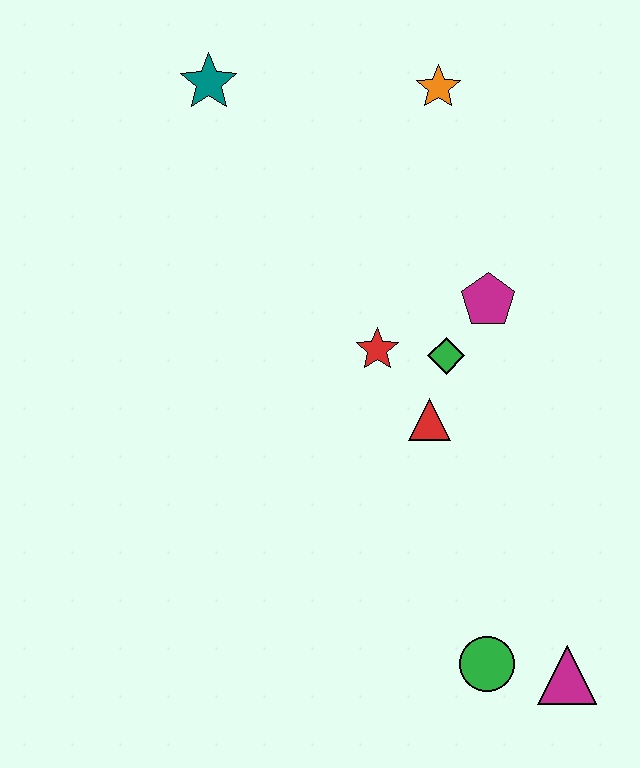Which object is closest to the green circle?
The magenta triangle is closest to the green circle.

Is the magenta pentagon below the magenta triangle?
No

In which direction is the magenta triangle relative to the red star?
The magenta triangle is below the red star.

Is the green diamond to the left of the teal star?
No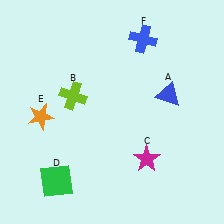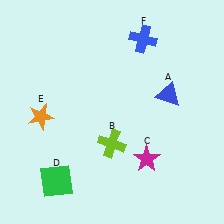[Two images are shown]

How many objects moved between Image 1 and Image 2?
1 object moved between the two images.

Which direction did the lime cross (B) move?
The lime cross (B) moved down.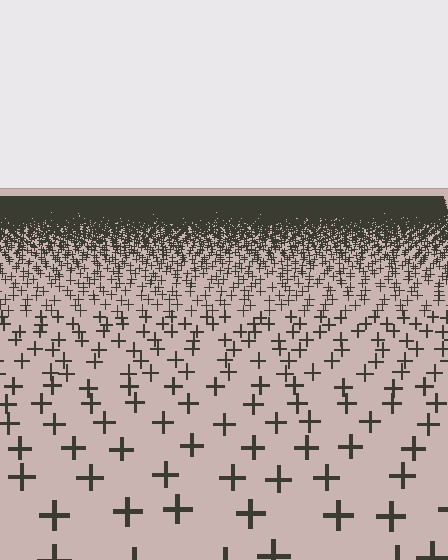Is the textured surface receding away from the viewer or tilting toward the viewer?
The surface is receding away from the viewer. Texture elements get smaller and denser toward the top.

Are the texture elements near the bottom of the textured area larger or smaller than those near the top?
Larger. Near the bottom, elements are closer to the viewer and appear at a bigger on-screen size.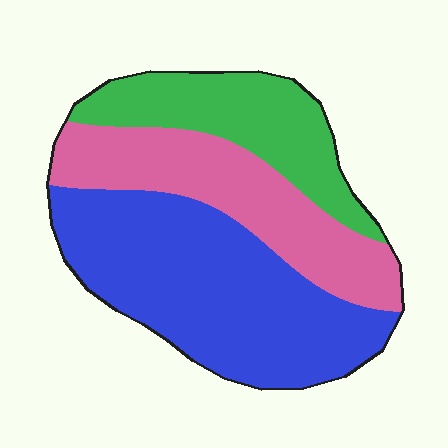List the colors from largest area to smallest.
From largest to smallest: blue, pink, green.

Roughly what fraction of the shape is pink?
Pink covers about 30% of the shape.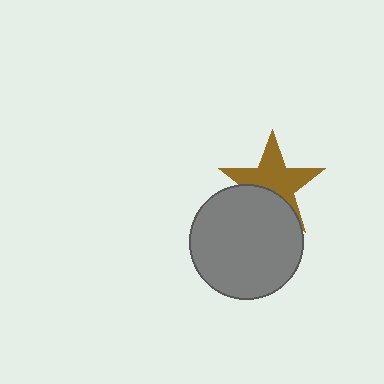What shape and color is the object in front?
The object in front is a gray circle.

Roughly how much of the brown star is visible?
About half of it is visible (roughly 64%).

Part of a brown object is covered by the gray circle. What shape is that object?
It is a star.